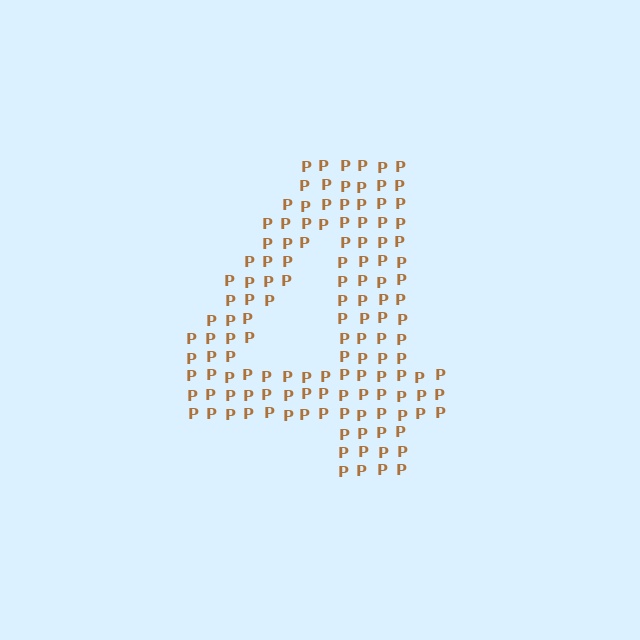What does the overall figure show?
The overall figure shows the digit 4.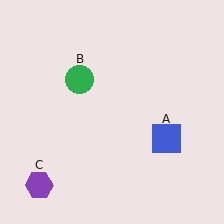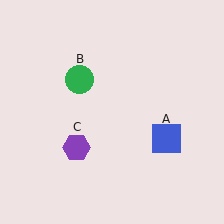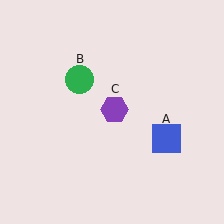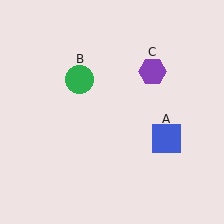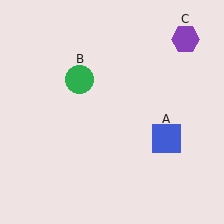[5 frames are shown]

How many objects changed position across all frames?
1 object changed position: purple hexagon (object C).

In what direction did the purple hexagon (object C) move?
The purple hexagon (object C) moved up and to the right.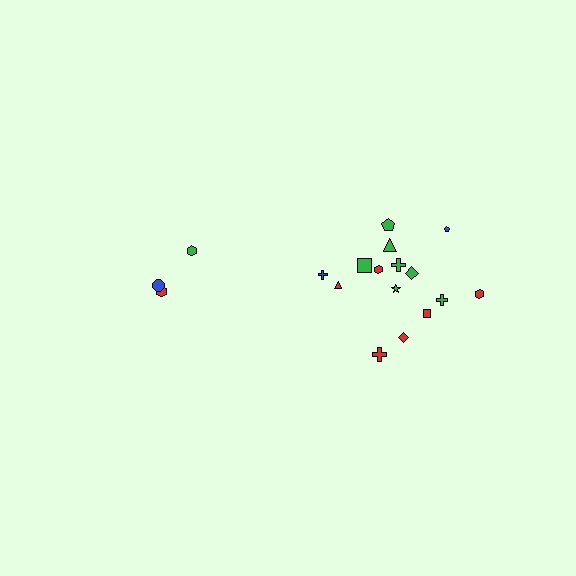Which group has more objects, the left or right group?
The right group.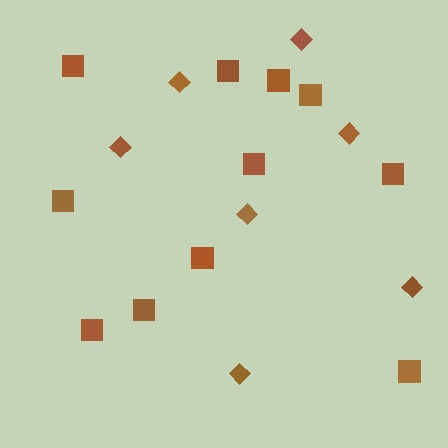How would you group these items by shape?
There are 2 groups: one group of squares (11) and one group of diamonds (7).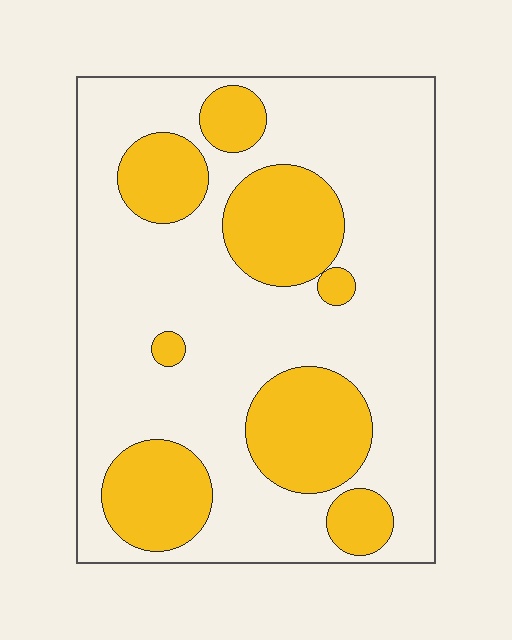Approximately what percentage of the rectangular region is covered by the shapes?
Approximately 30%.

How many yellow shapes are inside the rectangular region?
8.